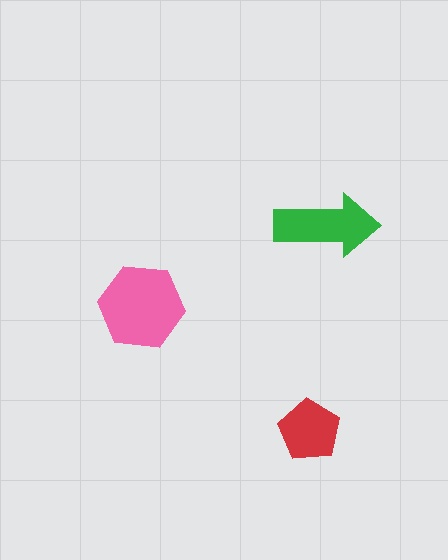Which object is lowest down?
The red pentagon is bottommost.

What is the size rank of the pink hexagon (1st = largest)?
1st.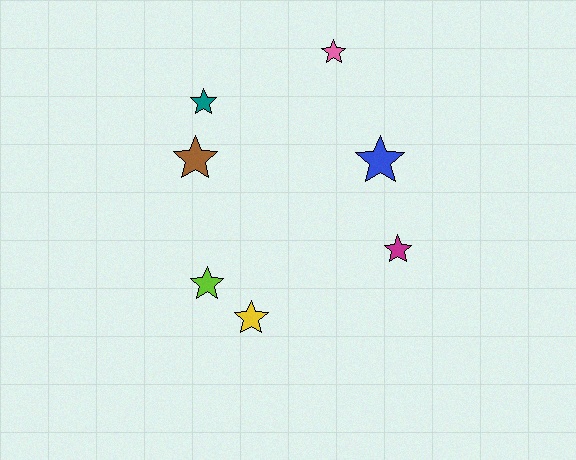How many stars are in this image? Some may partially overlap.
There are 7 stars.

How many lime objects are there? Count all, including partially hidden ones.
There is 1 lime object.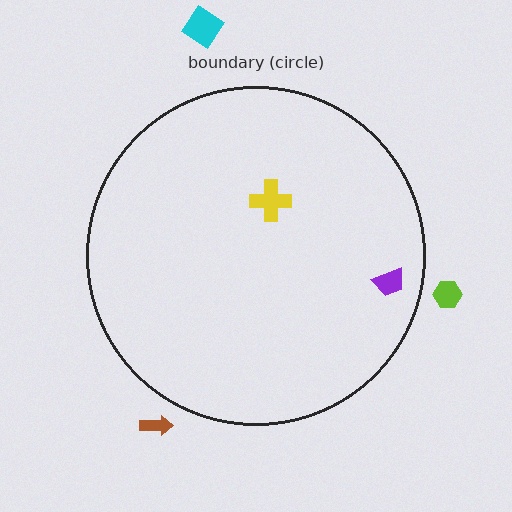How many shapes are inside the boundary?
2 inside, 3 outside.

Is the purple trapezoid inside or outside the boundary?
Inside.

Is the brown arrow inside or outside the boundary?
Outside.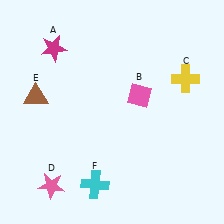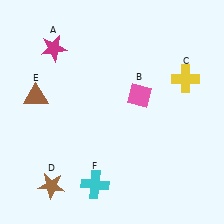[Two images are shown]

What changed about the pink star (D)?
In Image 1, D is pink. In Image 2, it changed to brown.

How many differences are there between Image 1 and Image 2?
There is 1 difference between the two images.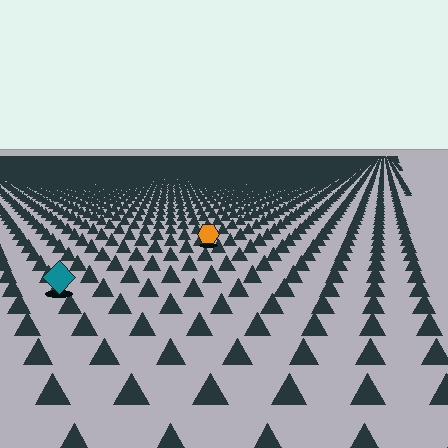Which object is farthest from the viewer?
The orange hexagon is farthest from the viewer. It appears smaller and the ground texture around it is denser.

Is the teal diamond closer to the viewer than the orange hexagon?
Yes. The teal diamond is closer — you can tell from the texture gradient: the ground texture is coarser near it.